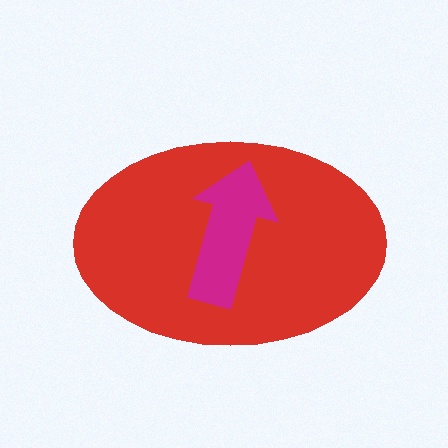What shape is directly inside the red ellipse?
The magenta arrow.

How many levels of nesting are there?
2.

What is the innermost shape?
The magenta arrow.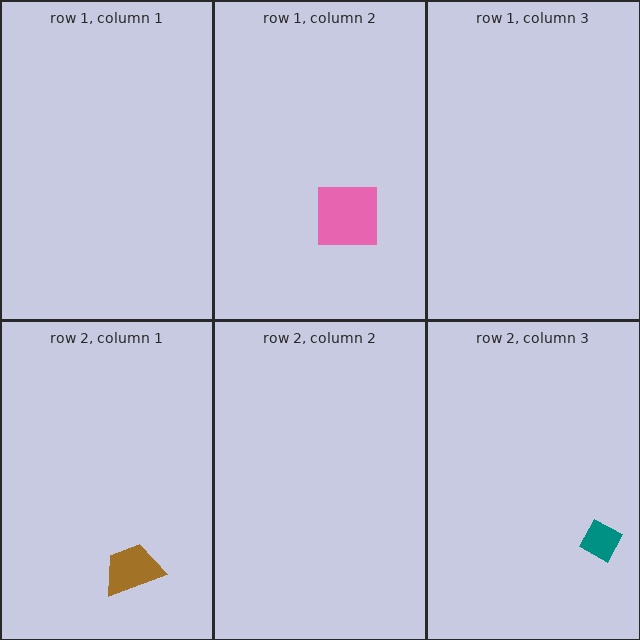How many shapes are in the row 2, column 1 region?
1.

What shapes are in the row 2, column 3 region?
The teal diamond.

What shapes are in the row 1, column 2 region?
The pink square.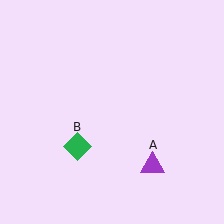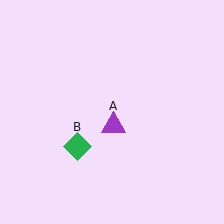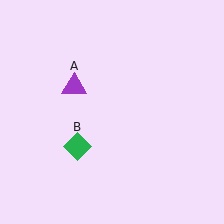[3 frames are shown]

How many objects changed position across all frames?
1 object changed position: purple triangle (object A).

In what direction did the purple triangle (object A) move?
The purple triangle (object A) moved up and to the left.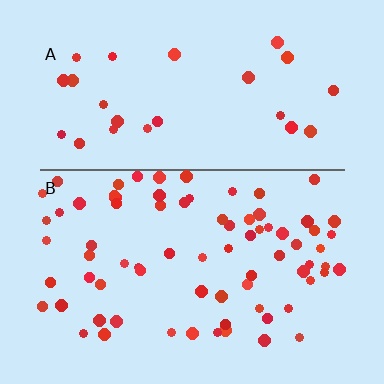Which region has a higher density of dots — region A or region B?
B (the bottom).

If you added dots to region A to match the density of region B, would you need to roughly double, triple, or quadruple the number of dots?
Approximately triple.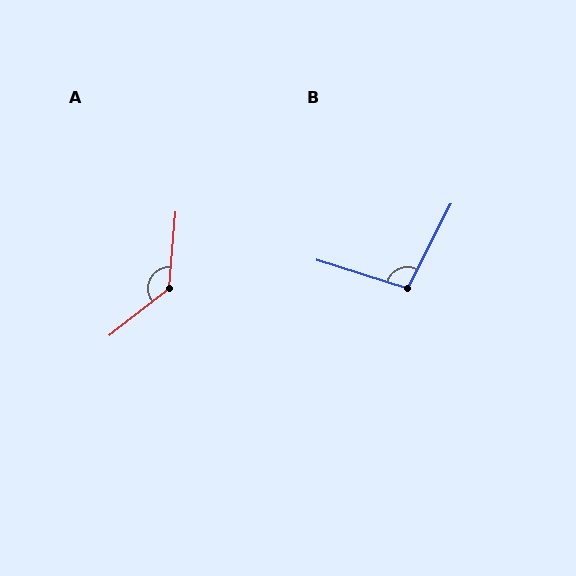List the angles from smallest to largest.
B (99°), A (133°).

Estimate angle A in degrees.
Approximately 133 degrees.